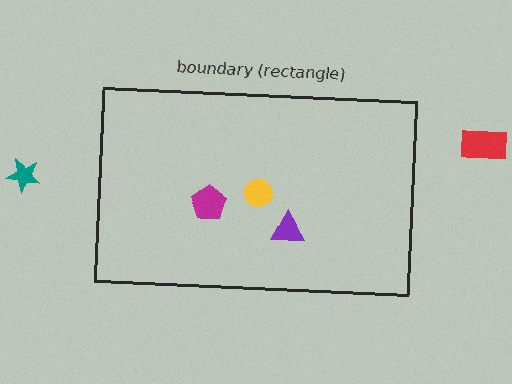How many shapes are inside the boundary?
3 inside, 2 outside.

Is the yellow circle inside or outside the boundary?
Inside.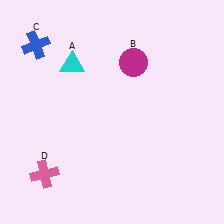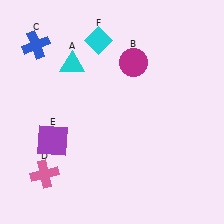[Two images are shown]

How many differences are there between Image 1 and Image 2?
There are 2 differences between the two images.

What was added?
A purple square (E), a cyan diamond (F) were added in Image 2.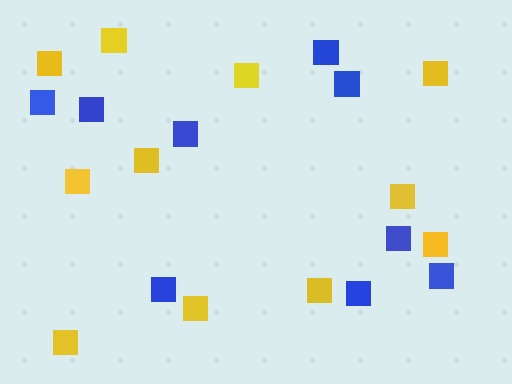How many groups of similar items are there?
There are 2 groups: one group of yellow squares (11) and one group of blue squares (9).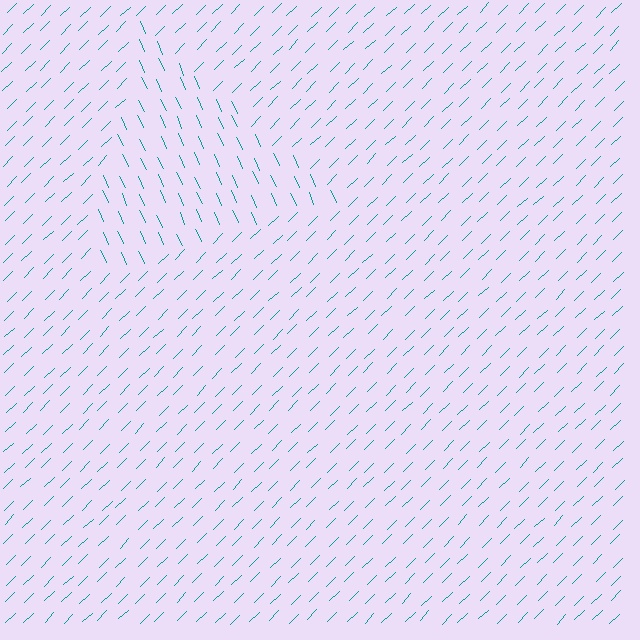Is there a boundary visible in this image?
Yes, there is a texture boundary formed by a change in line orientation.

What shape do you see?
I see a triangle.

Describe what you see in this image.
The image is filled with small teal line segments. A triangle region in the image has lines oriented differently from the surrounding lines, creating a visible texture boundary.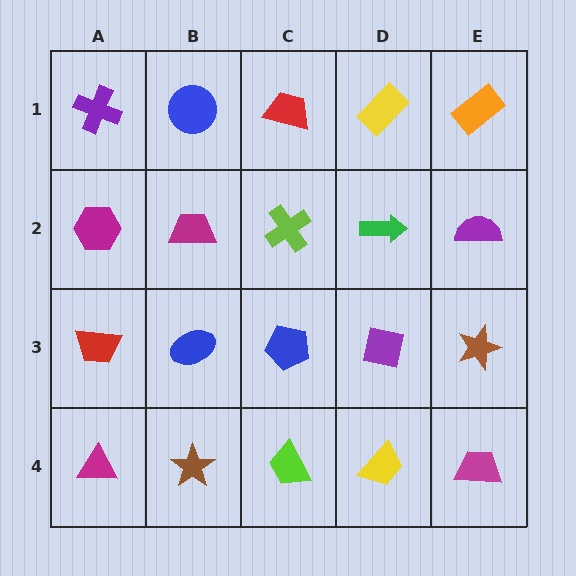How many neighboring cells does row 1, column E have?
2.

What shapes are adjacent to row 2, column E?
An orange rectangle (row 1, column E), a brown star (row 3, column E), a green arrow (row 2, column D).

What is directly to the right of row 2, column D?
A purple semicircle.